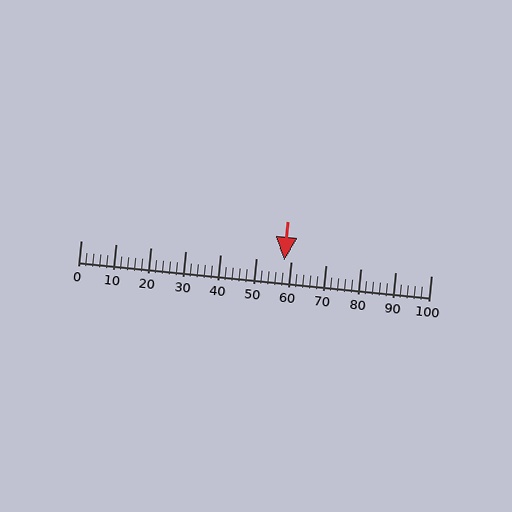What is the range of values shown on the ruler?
The ruler shows values from 0 to 100.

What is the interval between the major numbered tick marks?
The major tick marks are spaced 10 units apart.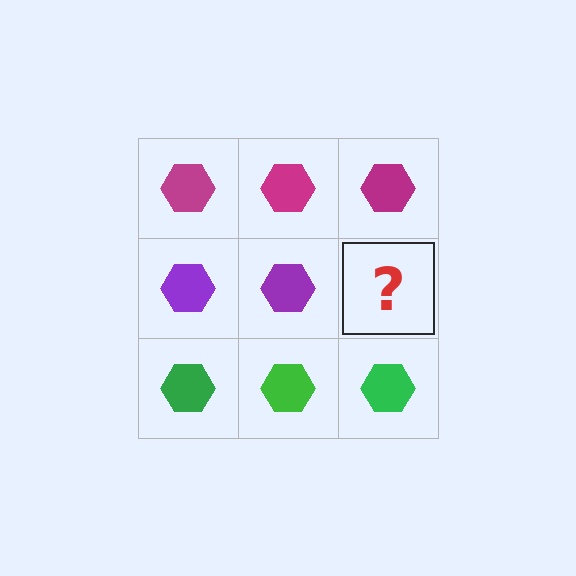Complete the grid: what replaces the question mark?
The question mark should be replaced with a purple hexagon.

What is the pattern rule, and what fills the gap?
The rule is that each row has a consistent color. The gap should be filled with a purple hexagon.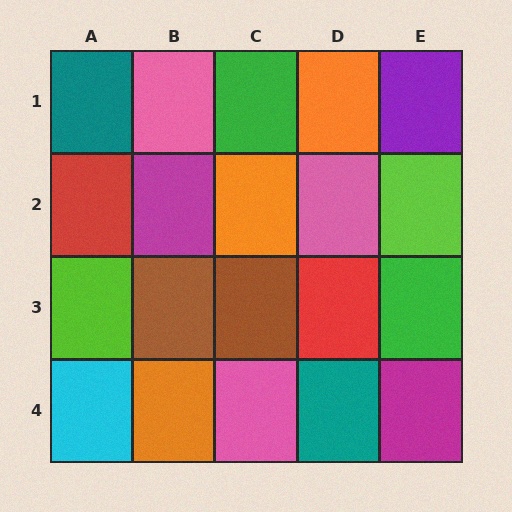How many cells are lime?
2 cells are lime.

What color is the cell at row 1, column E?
Purple.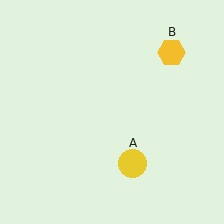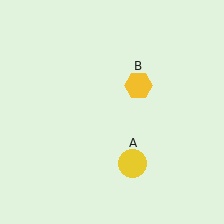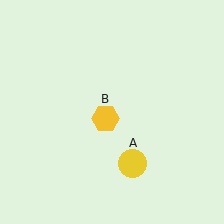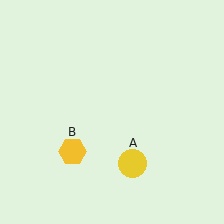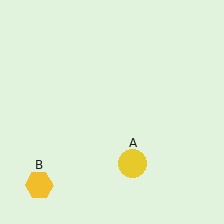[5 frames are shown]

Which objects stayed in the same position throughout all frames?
Yellow circle (object A) remained stationary.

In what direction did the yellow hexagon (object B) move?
The yellow hexagon (object B) moved down and to the left.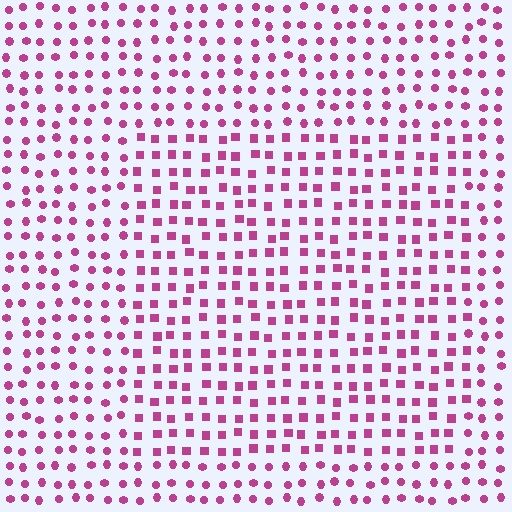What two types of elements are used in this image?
The image uses squares inside the rectangle region and circles outside it.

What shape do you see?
I see a rectangle.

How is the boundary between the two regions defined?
The boundary is defined by a change in element shape: squares inside vs. circles outside. All elements share the same color and spacing.